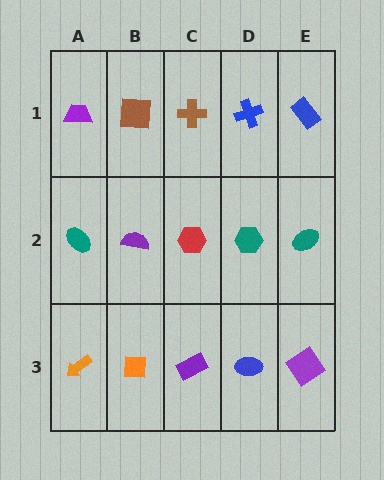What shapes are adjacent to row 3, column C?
A red hexagon (row 2, column C), an orange square (row 3, column B), a blue ellipse (row 3, column D).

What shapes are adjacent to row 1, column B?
A purple semicircle (row 2, column B), a purple trapezoid (row 1, column A), a brown cross (row 1, column C).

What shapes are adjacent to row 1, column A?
A teal ellipse (row 2, column A), a brown square (row 1, column B).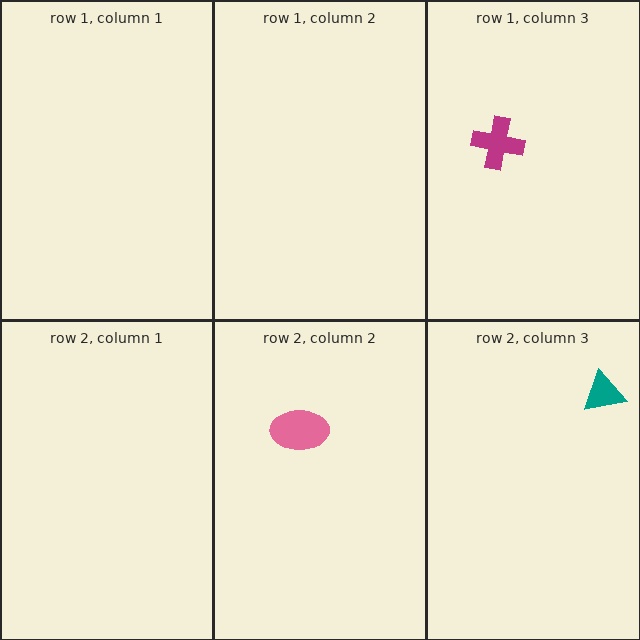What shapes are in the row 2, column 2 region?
The pink ellipse.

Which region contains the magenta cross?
The row 1, column 3 region.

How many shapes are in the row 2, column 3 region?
1.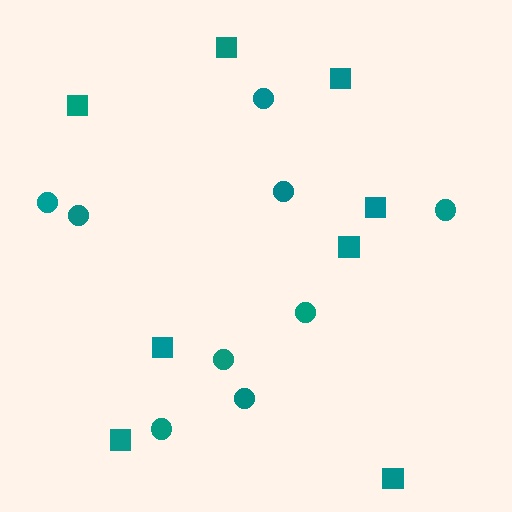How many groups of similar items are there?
There are 2 groups: one group of squares (8) and one group of circles (9).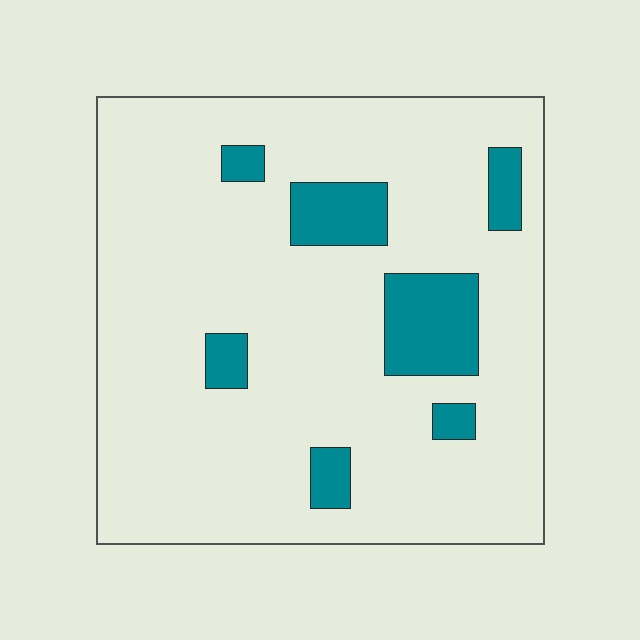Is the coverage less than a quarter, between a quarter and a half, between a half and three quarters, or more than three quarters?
Less than a quarter.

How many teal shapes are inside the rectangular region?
7.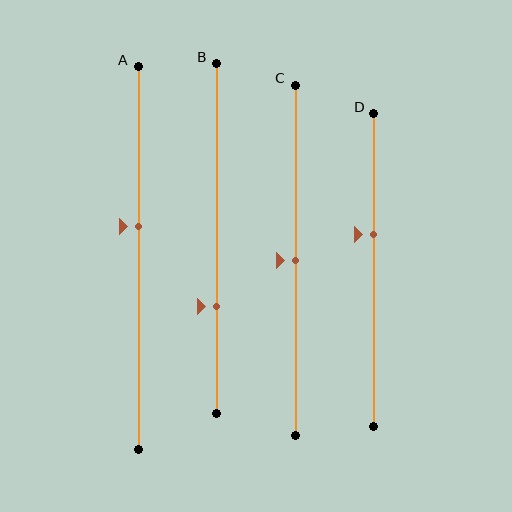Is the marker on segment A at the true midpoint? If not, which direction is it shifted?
No, the marker on segment A is shifted upward by about 8% of the segment length.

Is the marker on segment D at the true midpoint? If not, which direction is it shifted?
No, the marker on segment D is shifted upward by about 11% of the segment length.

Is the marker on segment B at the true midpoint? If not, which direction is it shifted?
No, the marker on segment B is shifted downward by about 19% of the segment length.